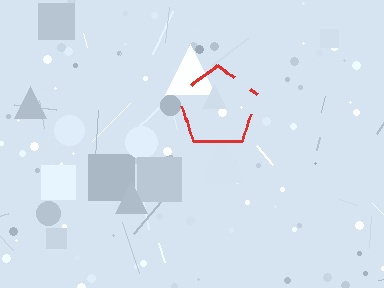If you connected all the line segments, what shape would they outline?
They would outline a pentagon.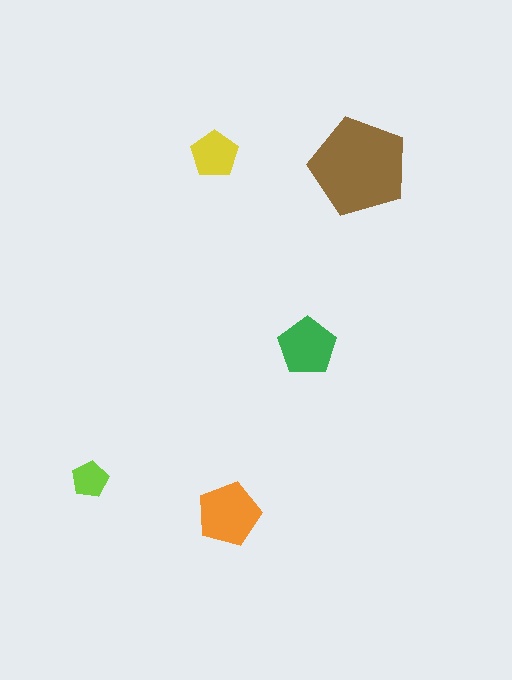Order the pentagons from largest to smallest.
the brown one, the orange one, the green one, the yellow one, the lime one.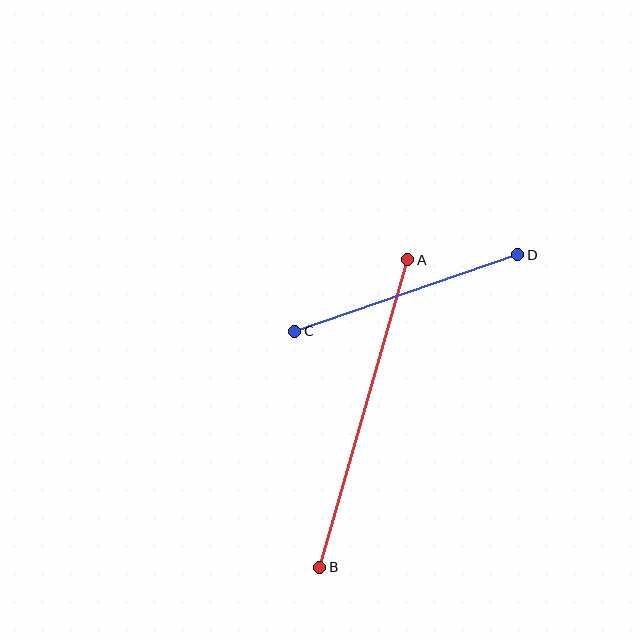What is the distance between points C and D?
The distance is approximately 236 pixels.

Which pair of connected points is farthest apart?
Points A and B are farthest apart.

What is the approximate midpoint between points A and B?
The midpoint is at approximately (364, 414) pixels.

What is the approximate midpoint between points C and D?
The midpoint is at approximately (406, 293) pixels.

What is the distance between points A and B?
The distance is approximately 320 pixels.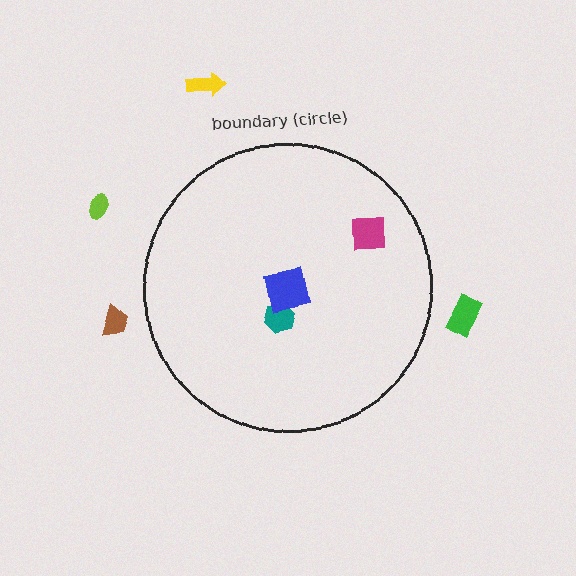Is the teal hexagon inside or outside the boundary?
Inside.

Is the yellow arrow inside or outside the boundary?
Outside.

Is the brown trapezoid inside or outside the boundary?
Outside.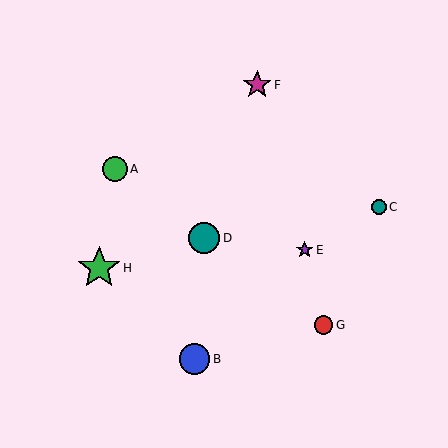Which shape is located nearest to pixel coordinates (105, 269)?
The green star (labeled H) at (99, 268) is nearest to that location.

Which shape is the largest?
The green star (labeled H) is the largest.